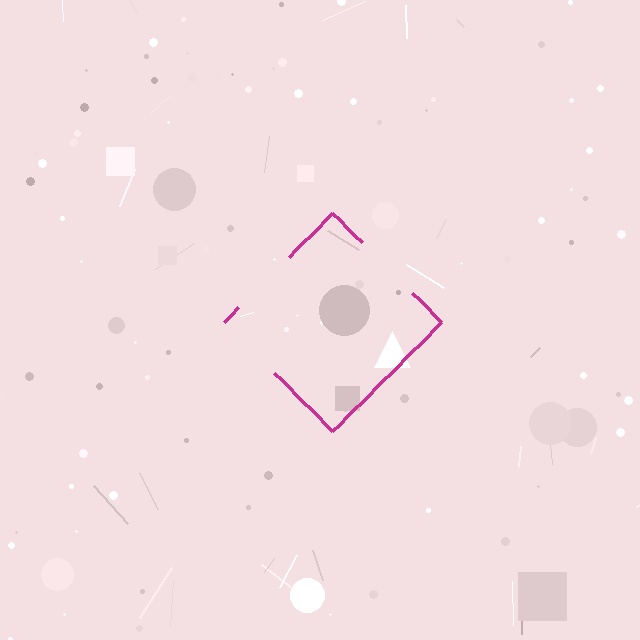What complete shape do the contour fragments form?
The contour fragments form a diamond.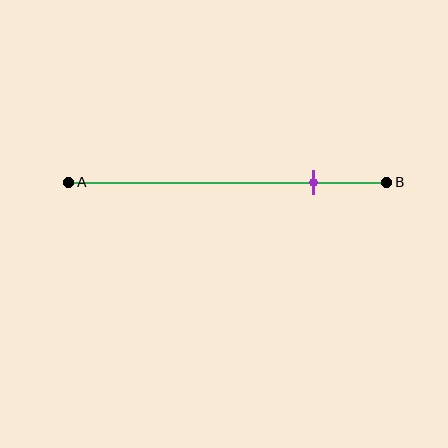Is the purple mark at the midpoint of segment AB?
No, the mark is at about 75% from A, not at the 50% midpoint.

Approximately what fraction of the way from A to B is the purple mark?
The purple mark is approximately 75% of the way from A to B.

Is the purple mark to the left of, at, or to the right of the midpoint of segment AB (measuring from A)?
The purple mark is to the right of the midpoint of segment AB.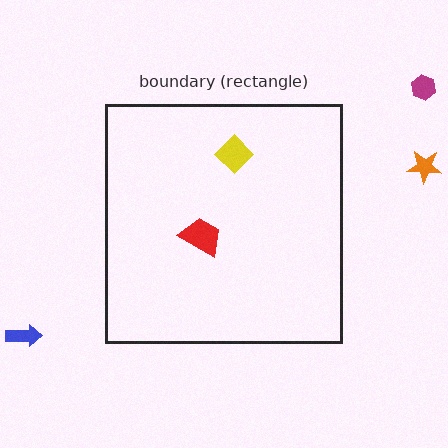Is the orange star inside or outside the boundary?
Outside.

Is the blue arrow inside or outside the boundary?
Outside.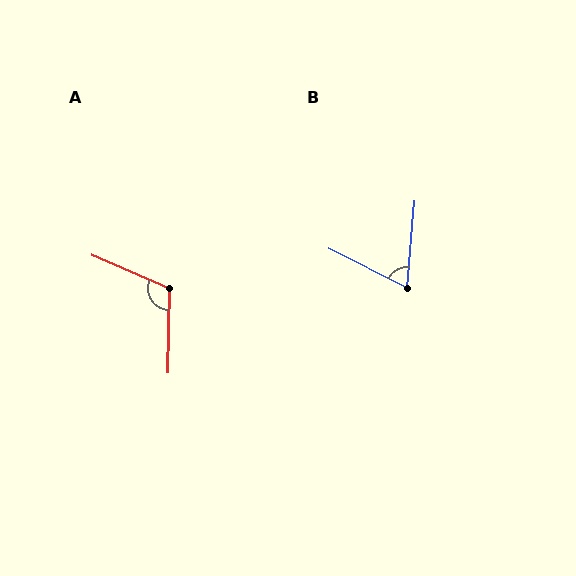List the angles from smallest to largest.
B (68°), A (112°).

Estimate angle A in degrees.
Approximately 112 degrees.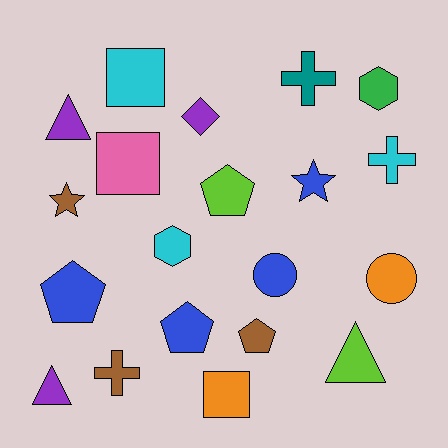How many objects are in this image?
There are 20 objects.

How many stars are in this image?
There are 2 stars.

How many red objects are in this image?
There are no red objects.